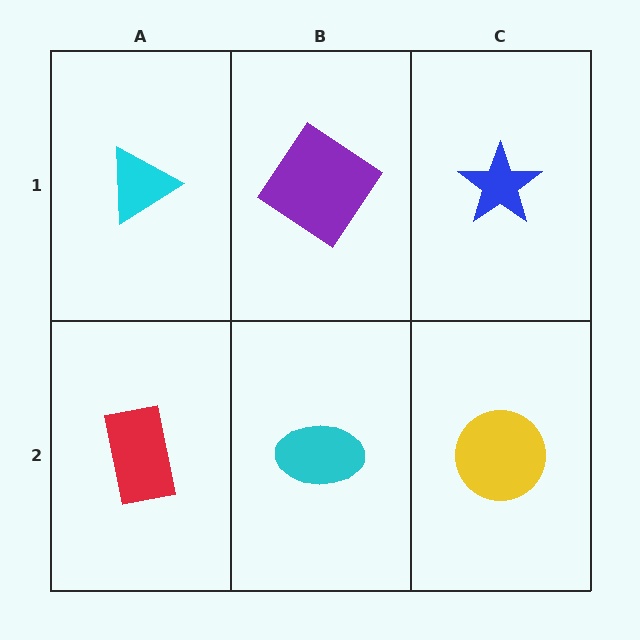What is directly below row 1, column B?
A cyan ellipse.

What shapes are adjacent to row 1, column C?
A yellow circle (row 2, column C), a purple diamond (row 1, column B).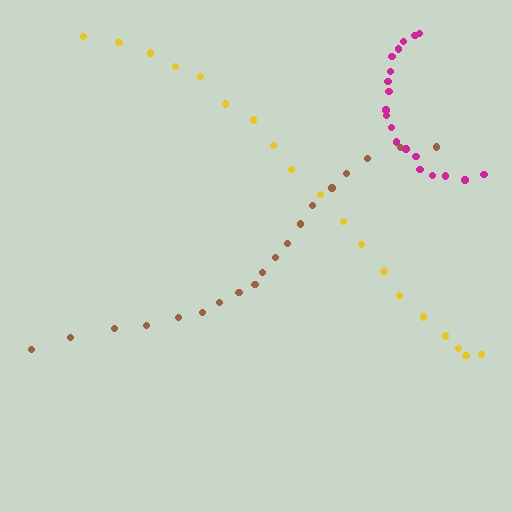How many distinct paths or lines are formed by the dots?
There are 3 distinct paths.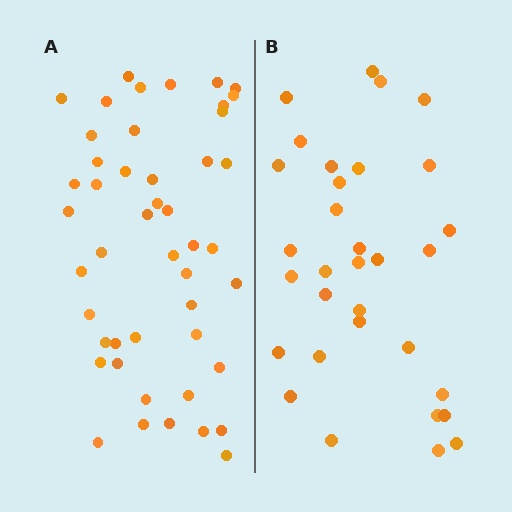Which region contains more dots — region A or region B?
Region A (the left region) has more dots.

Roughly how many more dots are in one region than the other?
Region A has approximately 15 more dots than region B.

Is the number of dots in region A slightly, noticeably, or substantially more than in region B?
Region A has substantially more. The ratio is roughly 1.5 to 1.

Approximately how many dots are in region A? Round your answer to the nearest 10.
About 50 dots. (The exact count is 47, which rounds to 50.)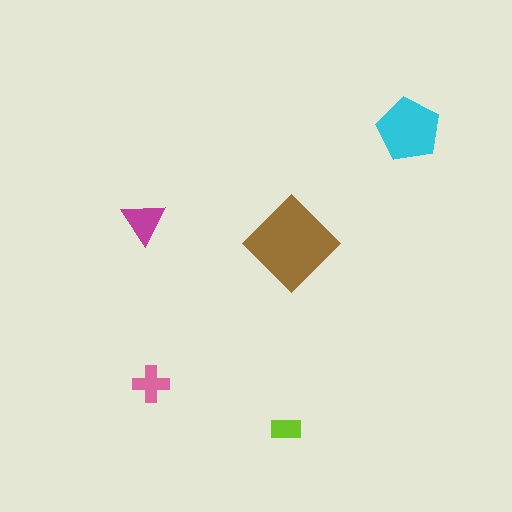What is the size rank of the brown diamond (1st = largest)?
1st.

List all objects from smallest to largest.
The lime rectangle, the pink cross, the magenta triangle, the cyan pentagon, the brown diamond.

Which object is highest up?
The cyan pentagon is topmost.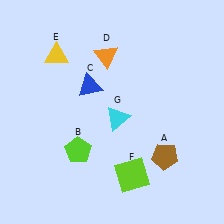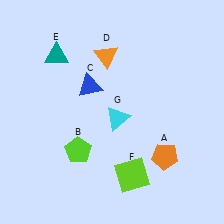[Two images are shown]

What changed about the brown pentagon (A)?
In Image 1, A is brown. In Image 2, it changed to orange.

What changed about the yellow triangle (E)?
In Image 1, E is yellow. In Image 2, it changed to teal.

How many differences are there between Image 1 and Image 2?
There are 2 differences between the two images.